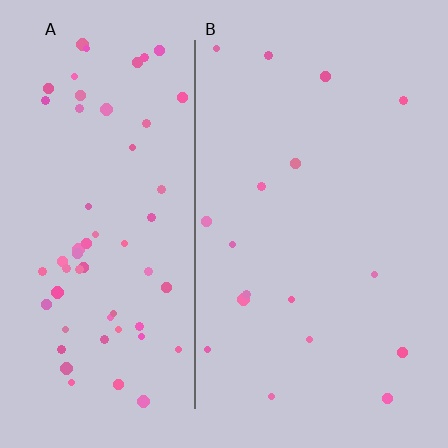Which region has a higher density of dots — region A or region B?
A (the left).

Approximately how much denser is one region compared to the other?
Approximately 3.5× — region A over region B.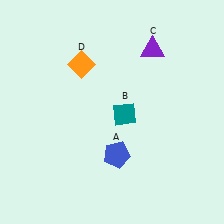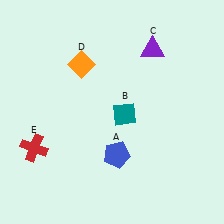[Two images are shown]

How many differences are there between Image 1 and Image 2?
There is 1 difference between the two images.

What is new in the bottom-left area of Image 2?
A red cross (E) was added in the bottom-left area of Image 2.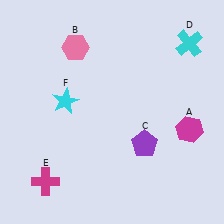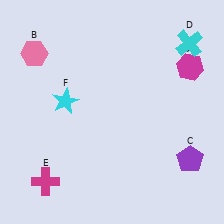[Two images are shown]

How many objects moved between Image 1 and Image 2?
3 objects moved between the two images.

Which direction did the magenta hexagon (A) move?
The magenta hexagon (A) moved up.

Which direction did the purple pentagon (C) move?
The purple pentagon (C) moved right.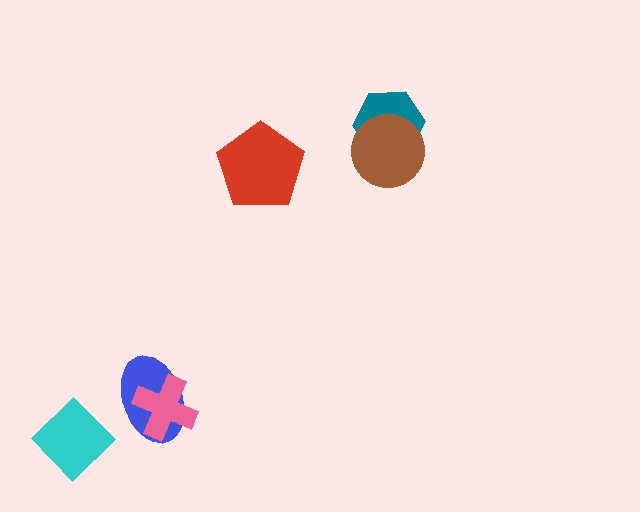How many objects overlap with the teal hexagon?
1 object overlaps with the teal hexagon.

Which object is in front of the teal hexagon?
The brown circle is in front of the teal hexagon.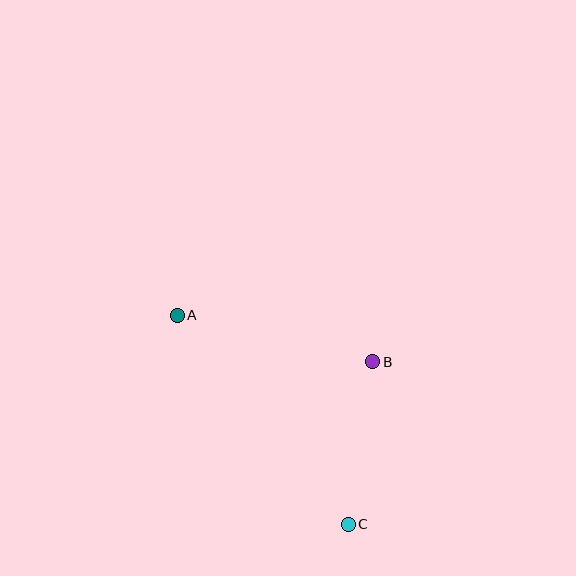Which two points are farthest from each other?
Points A and C are farthest from each other.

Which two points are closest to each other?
Points B and C are closest to each other.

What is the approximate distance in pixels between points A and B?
The distance between A and B is approximately 201 pixels.